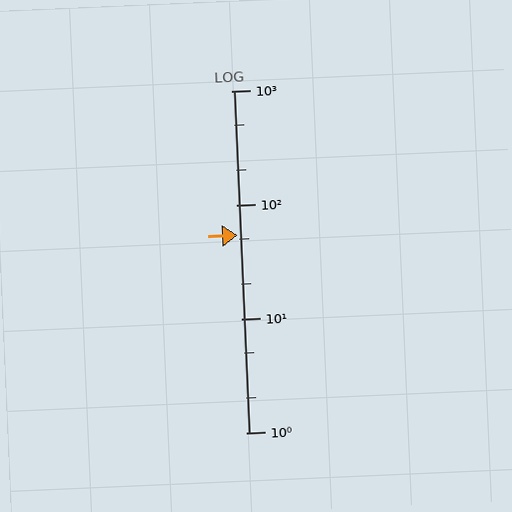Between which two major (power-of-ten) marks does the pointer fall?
The pointer is between 10 and 100.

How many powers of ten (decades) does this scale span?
The scale spans 3 decades, from 1 to 1000.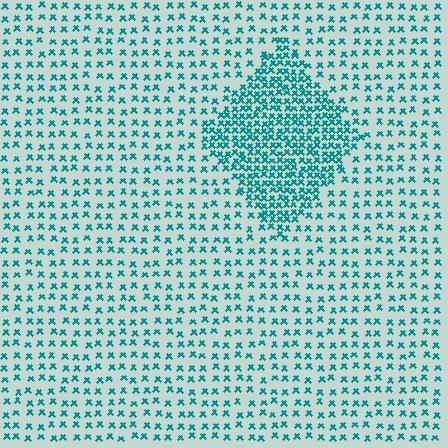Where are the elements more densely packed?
The elements are more densely packed inside the diamond boundary.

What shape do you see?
I see a diamond.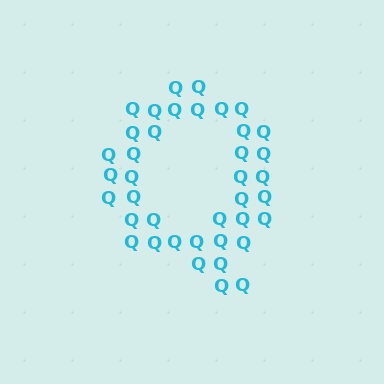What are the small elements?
The small elements are letter Q's.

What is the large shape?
The large shape is the letter Q.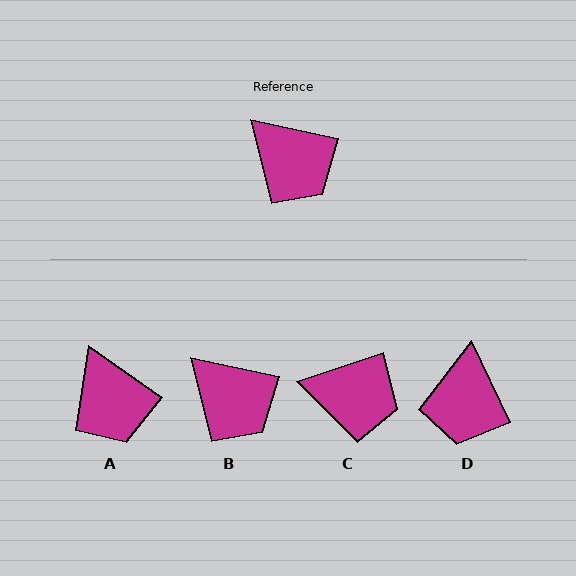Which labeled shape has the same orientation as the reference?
B.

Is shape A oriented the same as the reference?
No, it is off by about 23 degrees.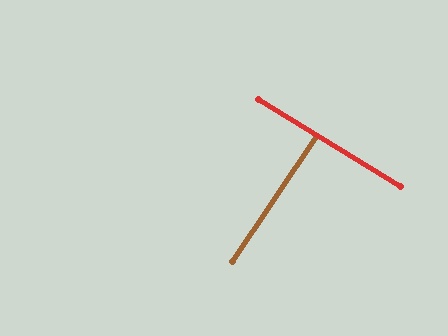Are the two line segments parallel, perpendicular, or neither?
Perpendicular — they meet at approximately 88°.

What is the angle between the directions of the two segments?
Approximately 88 degrees.